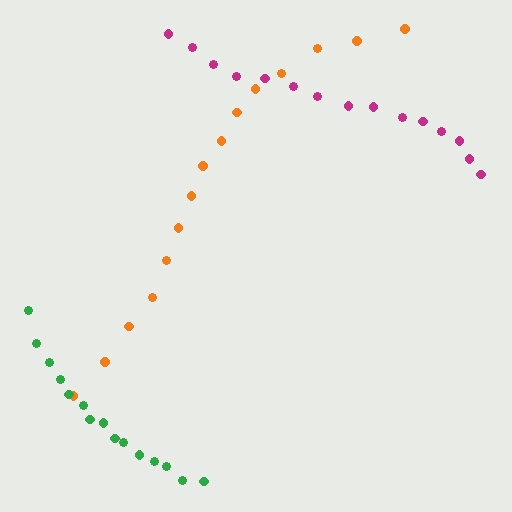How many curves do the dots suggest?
There are 3 distinct paths.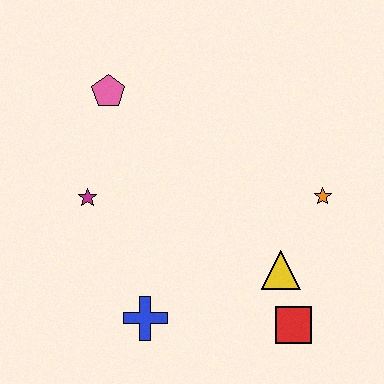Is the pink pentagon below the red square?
No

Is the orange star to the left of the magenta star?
No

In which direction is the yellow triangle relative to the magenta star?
The yellow triangle is to the right of the magenta star.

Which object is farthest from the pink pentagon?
The red square is farthest from the pink pentagon.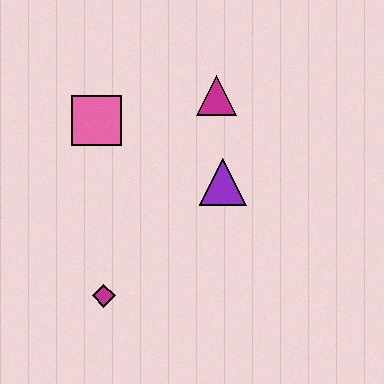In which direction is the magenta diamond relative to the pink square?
The magenta diamond is below the pink square.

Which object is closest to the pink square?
The magenta triangle is closest to the pink square.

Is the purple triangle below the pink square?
Yes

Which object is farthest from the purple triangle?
The magenta diamond is farthest from the purple triangle.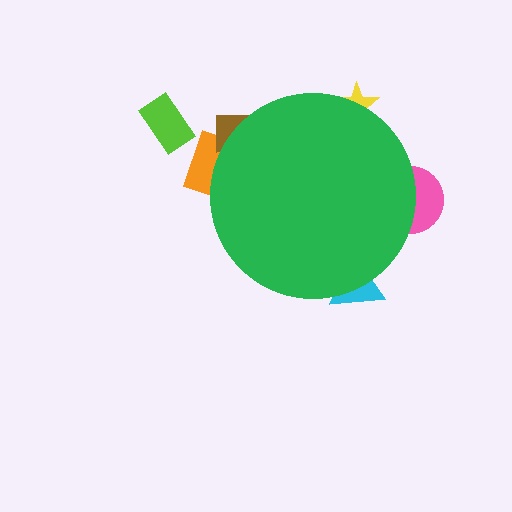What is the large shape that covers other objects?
A green circle.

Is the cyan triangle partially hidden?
Yes, the cyan triangle is partially hidden behind the green circle.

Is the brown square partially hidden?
Yes, the brown square is partially hidden behind the green circle.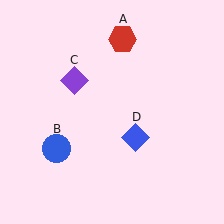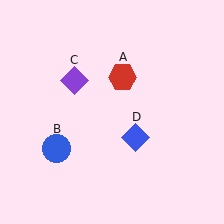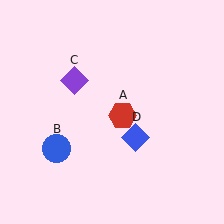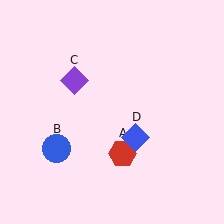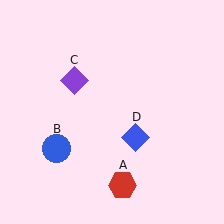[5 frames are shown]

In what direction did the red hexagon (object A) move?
The red hexagon (object A) moved down.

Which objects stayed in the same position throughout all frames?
Blue circle (object B) and purple diamond (object C) and blue diamond (object D) remained stationary.